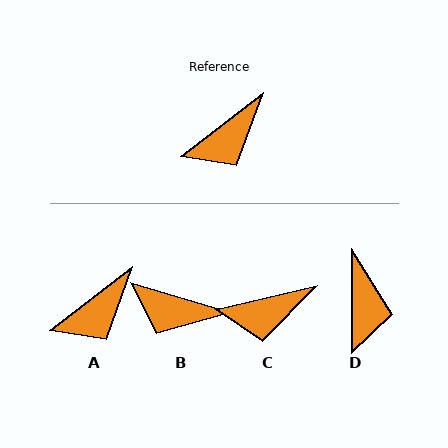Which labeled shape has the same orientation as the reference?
A.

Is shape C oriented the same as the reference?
No, it is off by about 25 degrees.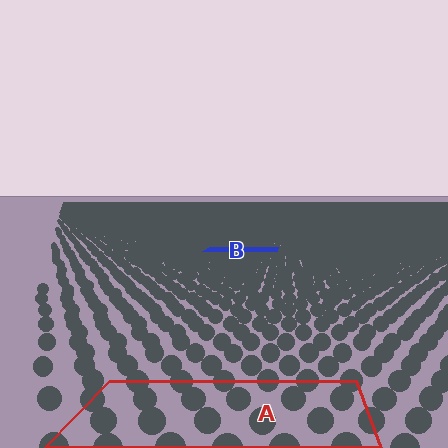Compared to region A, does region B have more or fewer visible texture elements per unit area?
Region B has more texture elements per unit area — they are packed more densely because it is farther away.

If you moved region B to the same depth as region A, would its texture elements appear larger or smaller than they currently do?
They would appear larger. At a closer depth, the same texture elements are projected at a bigger on-screen size.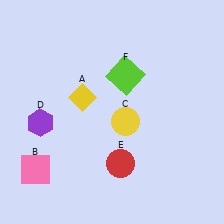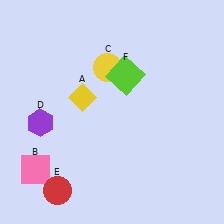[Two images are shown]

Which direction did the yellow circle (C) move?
The yellow circle (C) moved up.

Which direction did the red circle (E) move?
The red circle (E) moved left.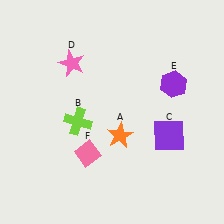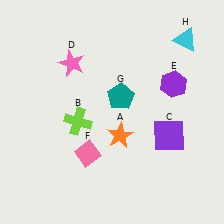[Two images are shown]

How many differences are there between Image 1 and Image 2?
There are 2 differences between the two images.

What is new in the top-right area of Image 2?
A teal pentagon (G) was added in the top-right area of Image 2.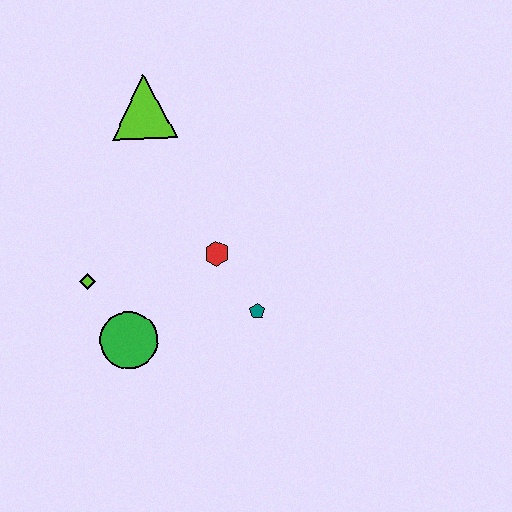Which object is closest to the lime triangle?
The red hexagon is closest to the lime triangle.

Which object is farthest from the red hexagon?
The lime triangle is farthest from the red hexagon.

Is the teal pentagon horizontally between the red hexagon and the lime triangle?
No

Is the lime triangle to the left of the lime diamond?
No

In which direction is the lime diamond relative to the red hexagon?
The lime diamond is to the left of the red hexagon.